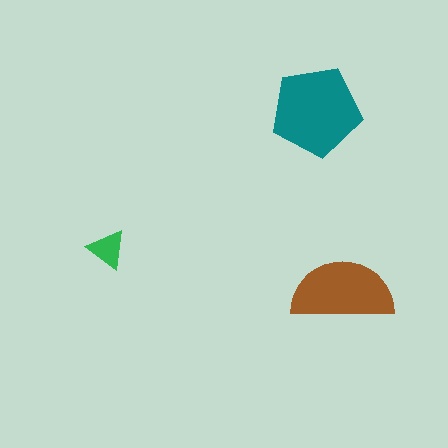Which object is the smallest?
The green triangle.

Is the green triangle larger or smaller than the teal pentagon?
Smaller.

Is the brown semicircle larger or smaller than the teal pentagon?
Smaller.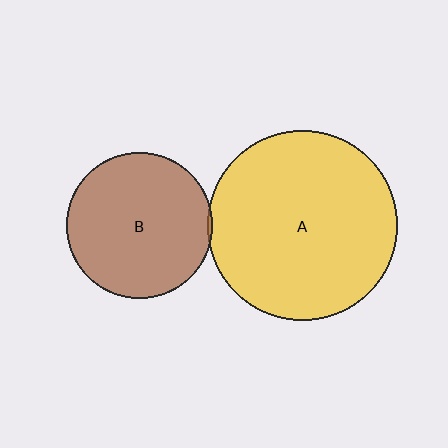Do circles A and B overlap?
Yes.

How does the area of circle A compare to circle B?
Approximately 1.7 times.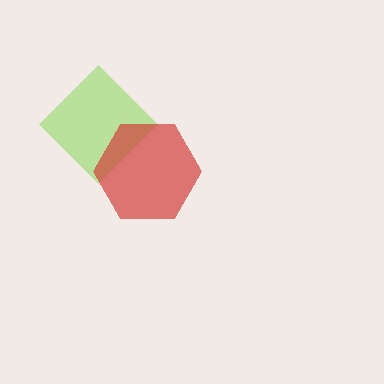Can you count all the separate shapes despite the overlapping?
Yes, there are 2 separate shapes.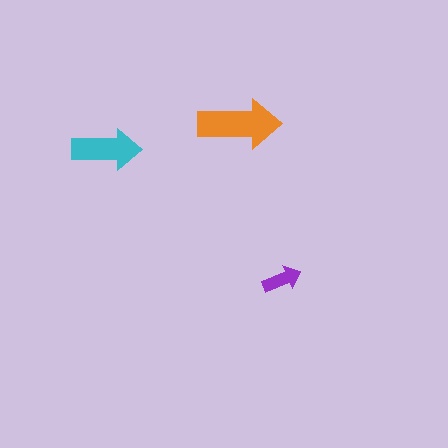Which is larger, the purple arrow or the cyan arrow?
The cyan one.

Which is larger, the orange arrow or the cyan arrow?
The orange one.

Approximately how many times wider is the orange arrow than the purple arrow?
About 2 times wider.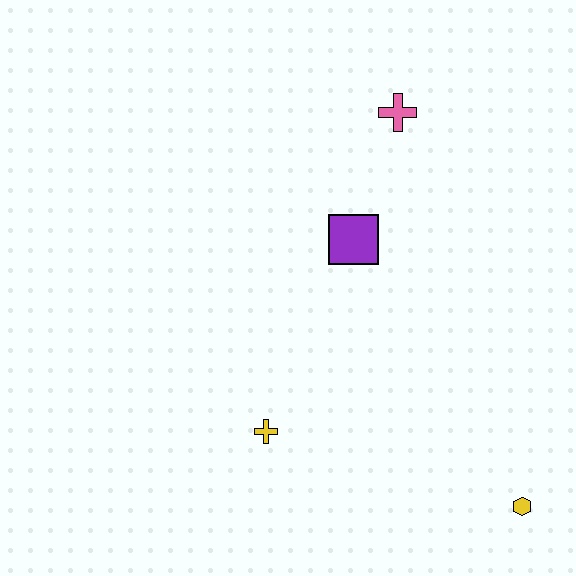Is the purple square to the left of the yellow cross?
No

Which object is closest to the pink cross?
The purple square is closest to the pink cross.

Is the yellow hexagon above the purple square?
No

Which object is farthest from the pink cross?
The yellow hexagon is farthest from the pink cross.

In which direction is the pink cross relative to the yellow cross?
The pink cross is above the yellow cross.